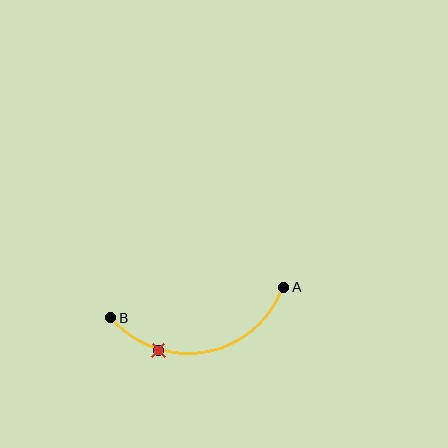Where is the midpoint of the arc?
The arc midpoint is the point on the curve farthest from the straight line joining A and B. It sits below that line.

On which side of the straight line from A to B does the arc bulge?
The arc bulges below the straight line connecting A and B.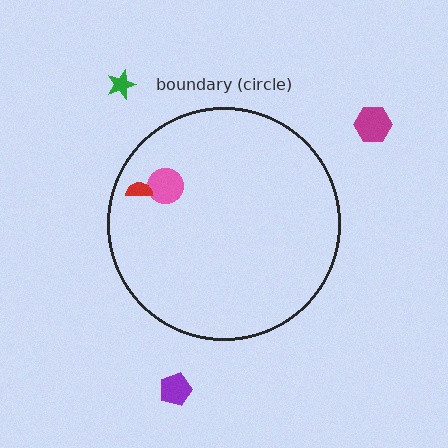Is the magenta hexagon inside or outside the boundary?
Outside.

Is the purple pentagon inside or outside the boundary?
Outside.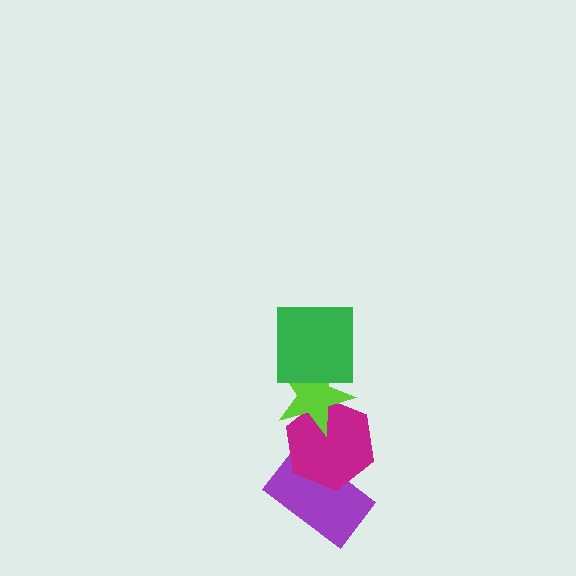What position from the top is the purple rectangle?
The purple rectangle is 4th from the top.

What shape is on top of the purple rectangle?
The magenta hexagon is on top of the purple rectangle.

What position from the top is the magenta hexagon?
The magenta hexagon is 3rd from the top.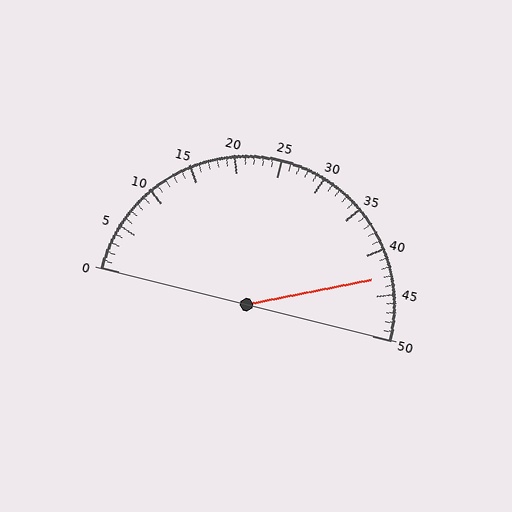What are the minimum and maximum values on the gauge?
The gauge ranges from 0 to 50.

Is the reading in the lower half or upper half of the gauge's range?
The reading is in the upper half of the range (0 to 50).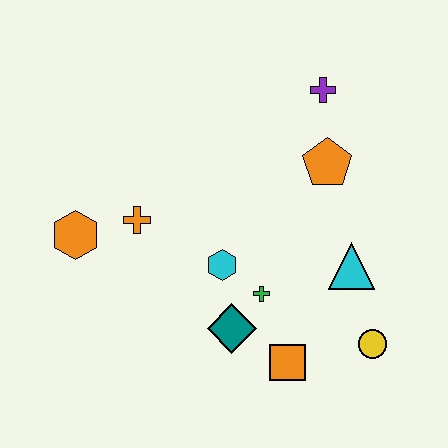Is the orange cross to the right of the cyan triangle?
No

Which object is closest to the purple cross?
The orange pentagon is closest to the purple cross.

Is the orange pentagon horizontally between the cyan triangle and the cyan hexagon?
Yes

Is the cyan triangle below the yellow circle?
No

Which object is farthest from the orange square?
The purple cross is farthest from the orange square.